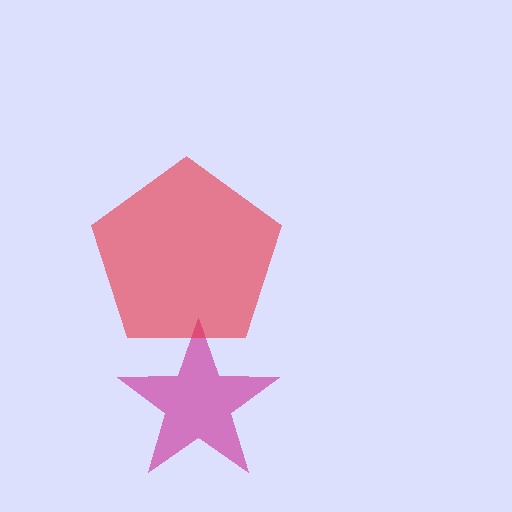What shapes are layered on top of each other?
The layered shapes are: a magenta star, a red pentagon.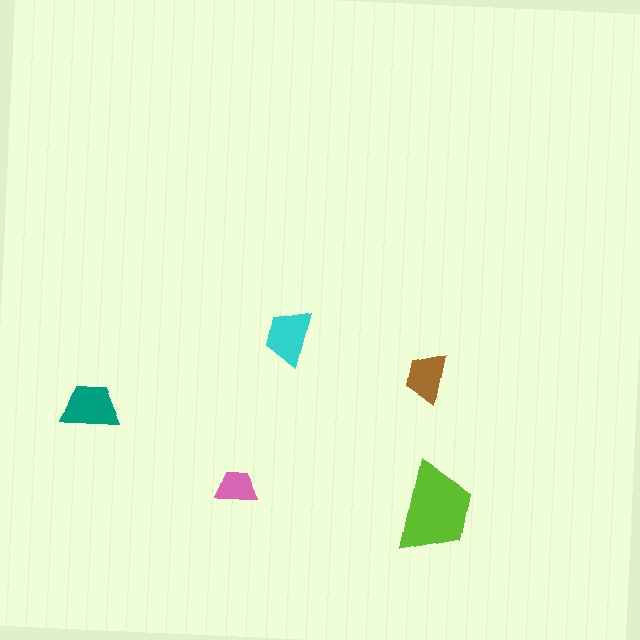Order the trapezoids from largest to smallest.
the lime one, the teal one, the cyan one, the brown one, the pink one.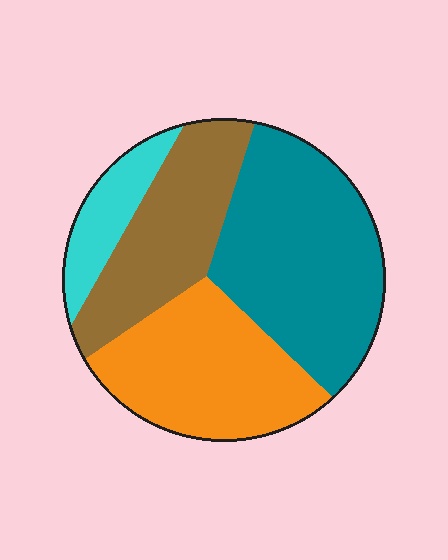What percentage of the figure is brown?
Brown covers about 25% of the figure.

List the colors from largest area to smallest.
From largest to smallest: teal, orange, brown, cyan.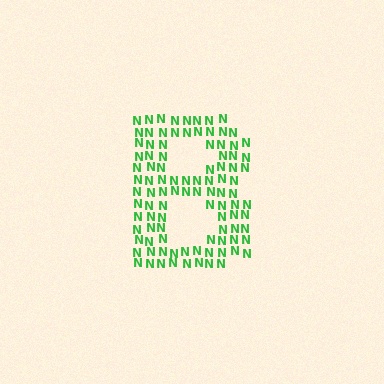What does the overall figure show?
The overall figure shows the letter B.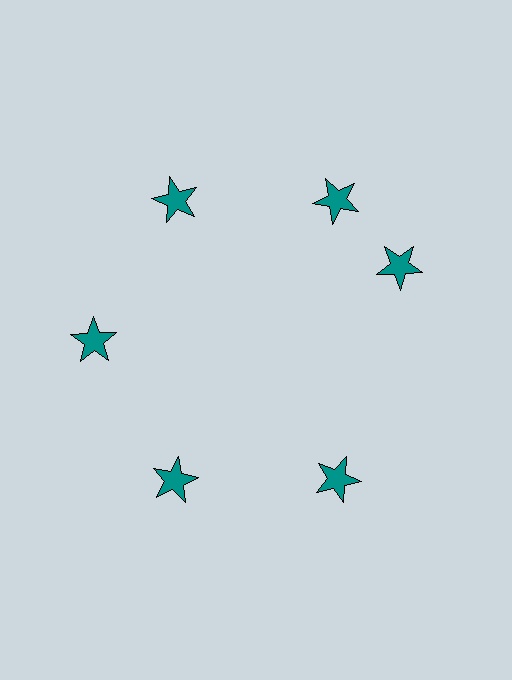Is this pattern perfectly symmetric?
No. The 6 teal stars are arranged in a ring, but one element near the 3 o'clock position is rotated out of alignment along the ring, breaking the 6-fold rotational symmetry.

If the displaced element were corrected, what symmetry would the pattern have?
It would have 6-fold rotational symmetry — the pattern would map onto itself every 60 degrees.